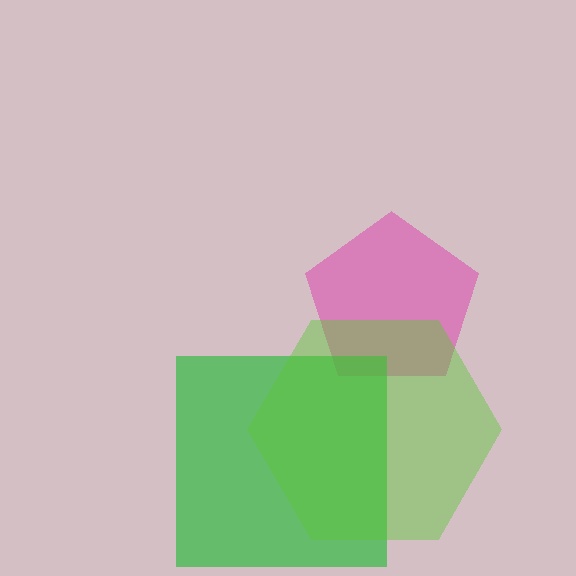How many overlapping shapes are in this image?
There are 3 overlapping shapes in the image.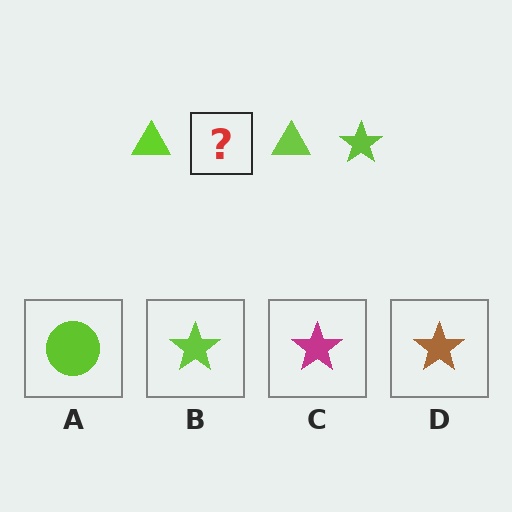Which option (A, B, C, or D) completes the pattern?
B.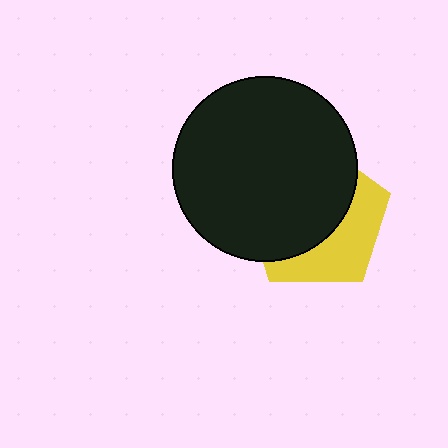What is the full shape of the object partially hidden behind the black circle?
The partially hidden object is a yellow pentagon.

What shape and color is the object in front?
The object in front is a black circle.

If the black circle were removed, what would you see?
You would see the complete yellow pentagon.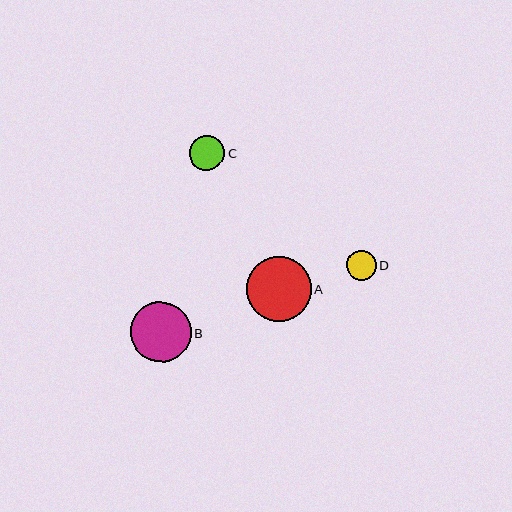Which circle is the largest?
Circle A is the largest with a size of approximately 65 pixels.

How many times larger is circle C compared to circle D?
Circle C is approximately 1.2 times the size of circle D.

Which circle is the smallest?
Circle D is the smallest with a size of approximately 29 pixels.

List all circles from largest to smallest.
From largest to smallest: A, B, C, D.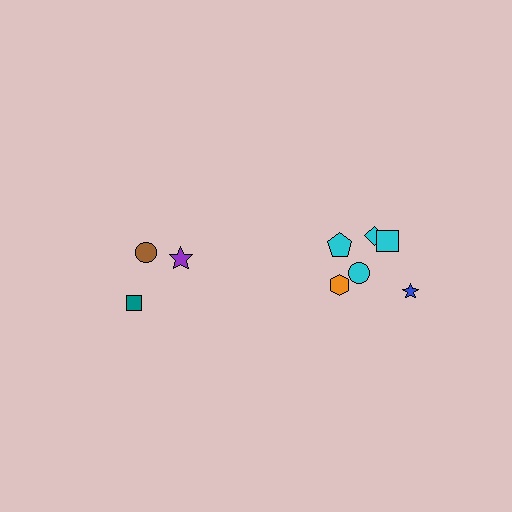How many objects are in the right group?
There are 6 objects.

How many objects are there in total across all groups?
There are 9 objects.